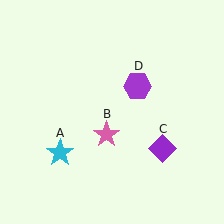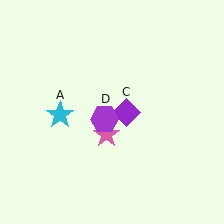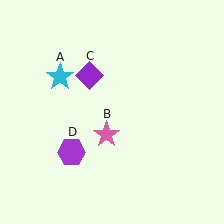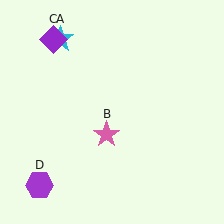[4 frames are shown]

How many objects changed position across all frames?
3 objects changed position: cyan star (object A), purple diamond (object C), purple hexagon (object D).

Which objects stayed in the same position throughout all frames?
Pink star (object B) remained stationary.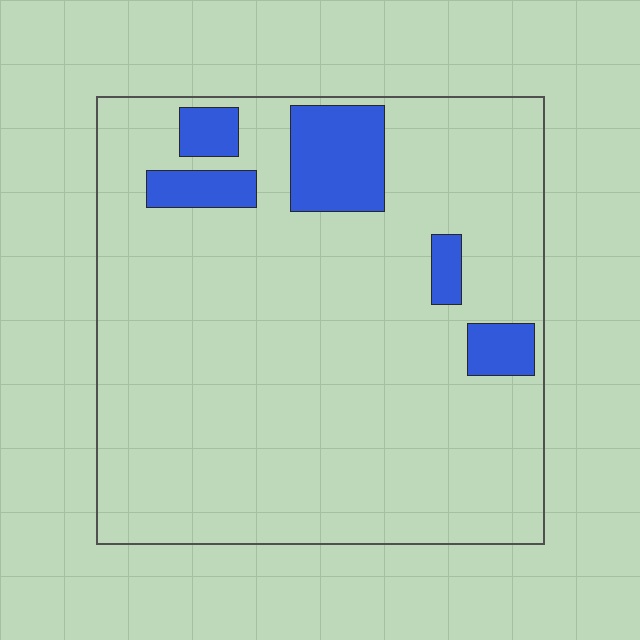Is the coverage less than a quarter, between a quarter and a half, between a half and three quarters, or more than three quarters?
Less than a quarter.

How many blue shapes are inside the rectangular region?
5.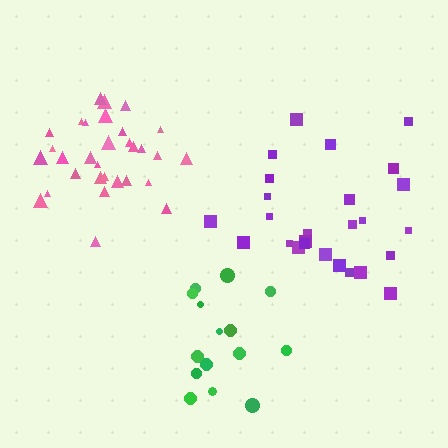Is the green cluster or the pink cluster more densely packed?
Pink.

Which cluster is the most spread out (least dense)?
Purple.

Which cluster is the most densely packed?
Pink.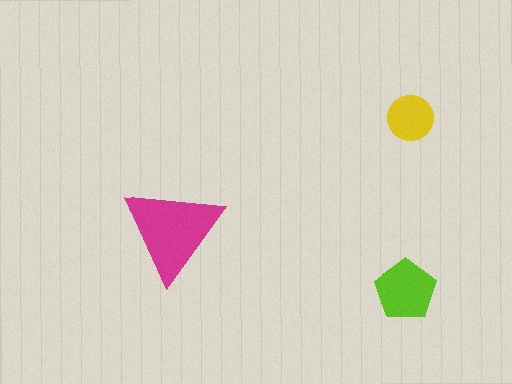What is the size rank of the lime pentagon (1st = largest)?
2nd.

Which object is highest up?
The yellow circle is topmost.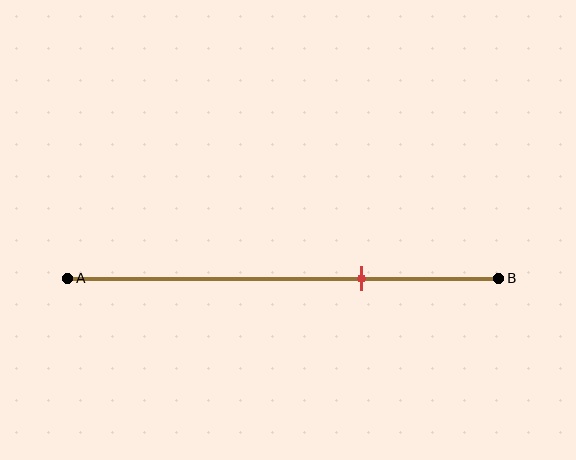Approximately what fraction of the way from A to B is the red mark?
The red mark is approximately 70% of the way from A to B.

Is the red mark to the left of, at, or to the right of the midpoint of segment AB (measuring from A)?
The red mark is to the right of the midpoint of segment AB.